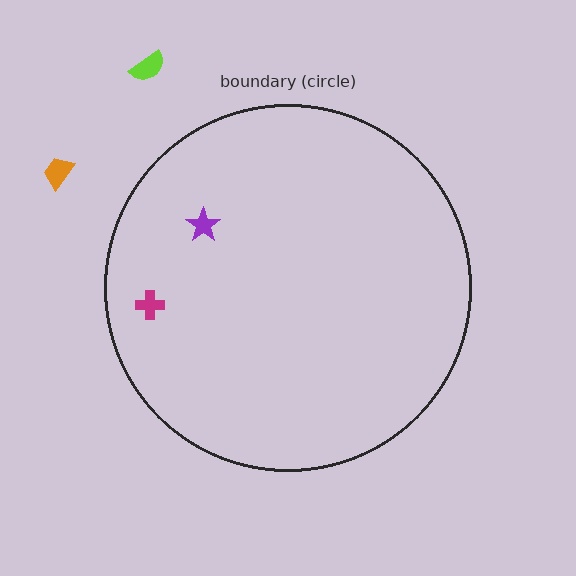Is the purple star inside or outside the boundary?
Inside.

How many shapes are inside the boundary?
2 inside, 2 outside.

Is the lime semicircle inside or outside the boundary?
Outside.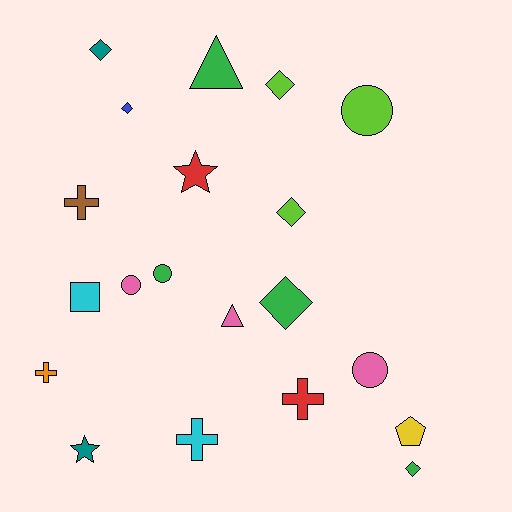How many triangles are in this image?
There are 2 triangles.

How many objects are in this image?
There are 20 objects.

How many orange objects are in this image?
There is 1 orange object.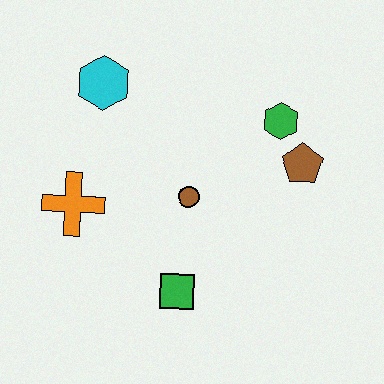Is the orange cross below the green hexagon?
Yes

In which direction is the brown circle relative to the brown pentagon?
The brown circle is to the left of the brown pentagon.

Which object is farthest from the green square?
The cyan hexagon is farthest from the green square.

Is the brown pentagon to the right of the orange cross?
Yes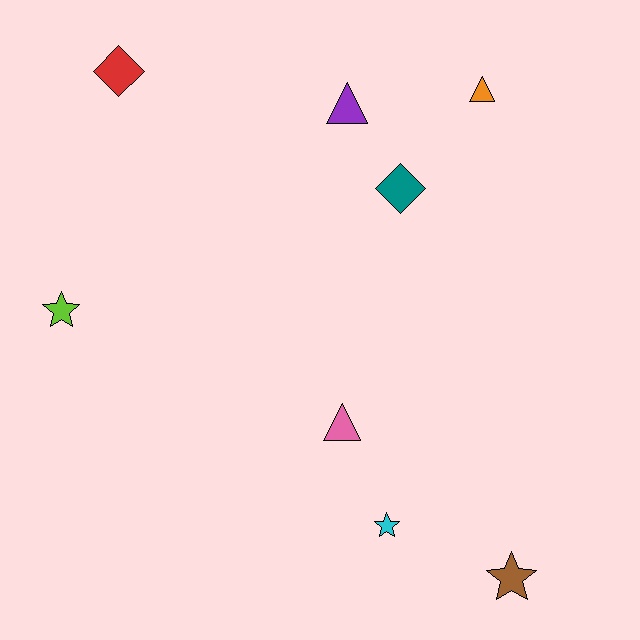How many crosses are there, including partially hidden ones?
There are no crosses.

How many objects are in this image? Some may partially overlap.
There are 8 objects.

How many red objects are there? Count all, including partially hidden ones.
There is 1 red object.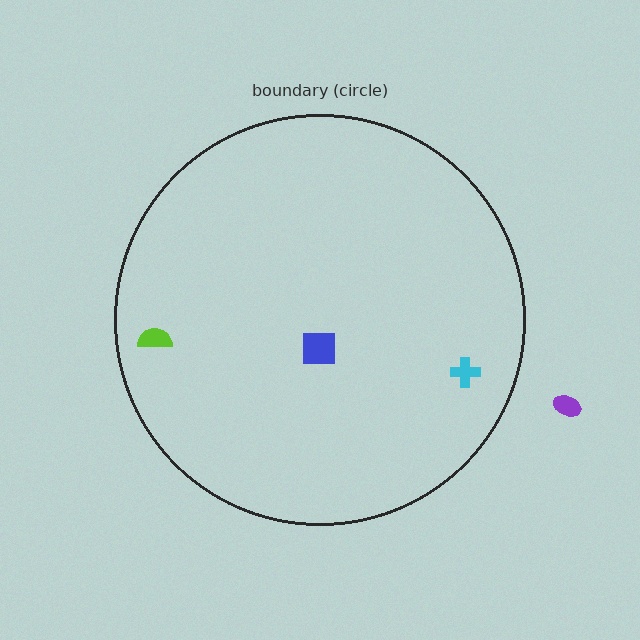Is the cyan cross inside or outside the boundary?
Inside.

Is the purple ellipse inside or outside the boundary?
Outside.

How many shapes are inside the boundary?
3 inside, 1 outside.